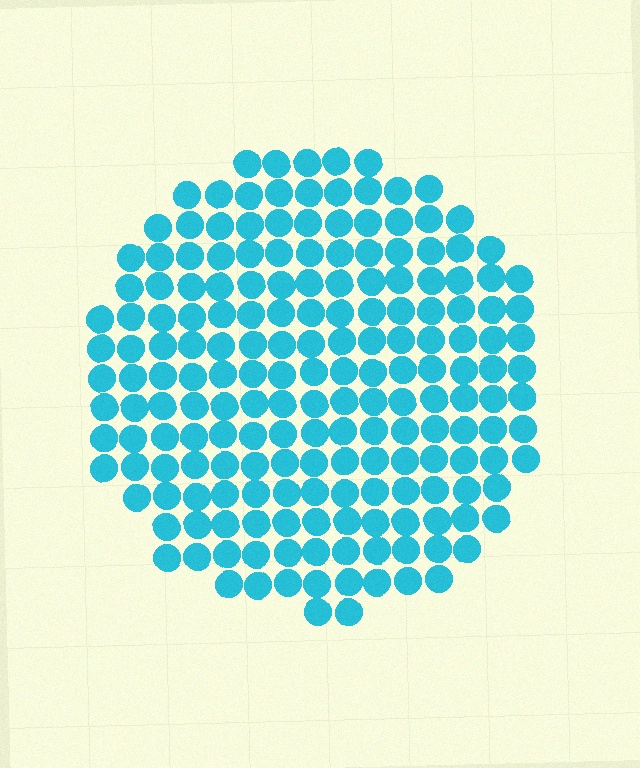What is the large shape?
The large shape is a circle.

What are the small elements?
The small elements are circles.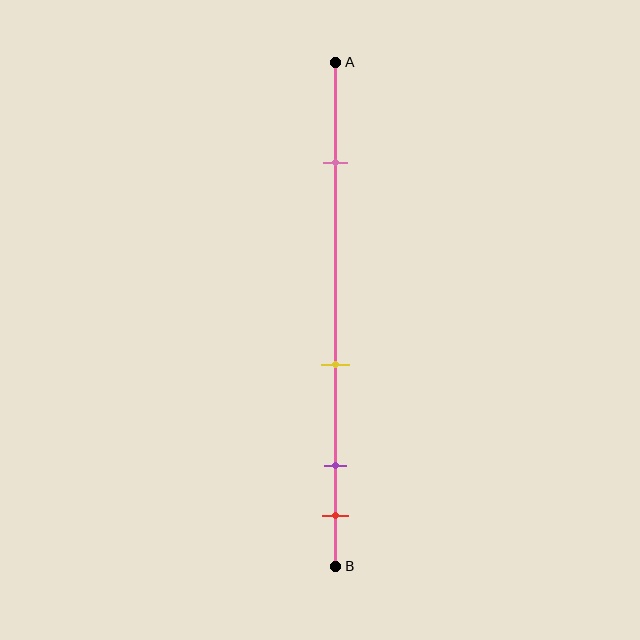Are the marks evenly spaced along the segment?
No, the marks are not evenly spaced.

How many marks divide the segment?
There are 4 marks dividing the segment.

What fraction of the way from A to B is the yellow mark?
The yellow mark is approximately 60% (0.6) of the way from A to B.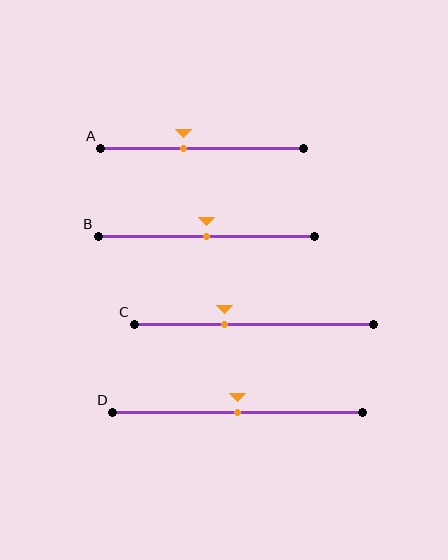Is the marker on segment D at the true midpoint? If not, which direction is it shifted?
Yes, the marker on segment D is at the true midpoint.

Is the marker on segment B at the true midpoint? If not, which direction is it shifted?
Yes, the marker on segment B is at the true midpoint.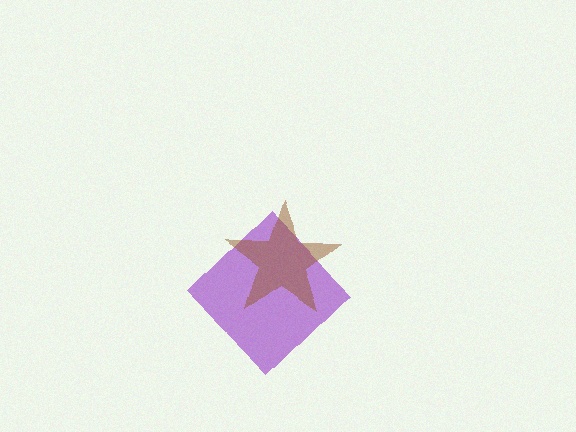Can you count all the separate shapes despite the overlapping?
Yes, there are 2 separate shapes.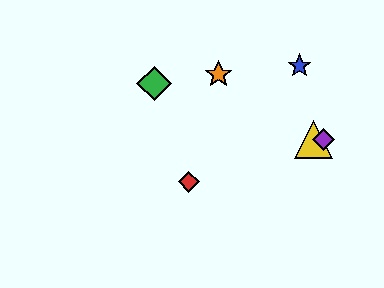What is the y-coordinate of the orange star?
The orange star is at y≈74.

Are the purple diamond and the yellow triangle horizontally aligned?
Yes, both are at y≈140.